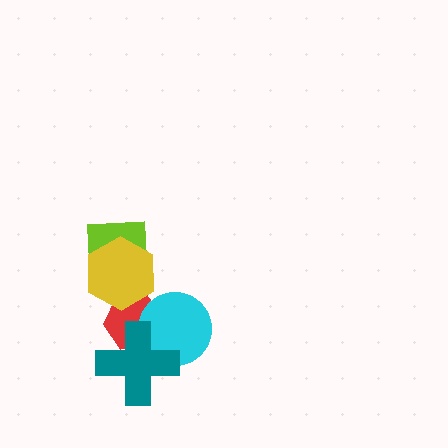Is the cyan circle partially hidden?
Yes, it is partially covered by another shape.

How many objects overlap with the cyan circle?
2 objects overlap with the cyan circle.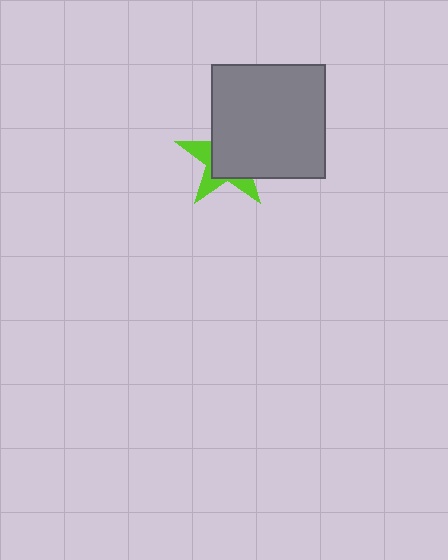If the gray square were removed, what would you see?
You would see the complete lime star.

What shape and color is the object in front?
The object in front is a gray square.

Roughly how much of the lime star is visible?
A small part of it is visible (roughly 35%).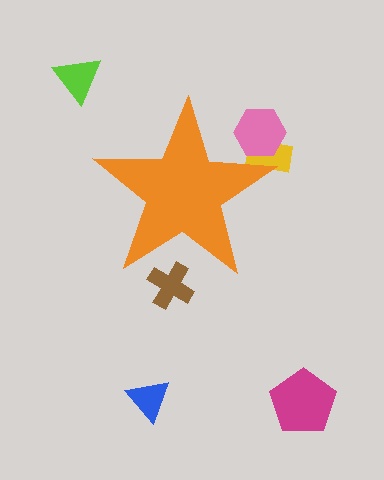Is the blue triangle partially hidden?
No, the blue triangle is fully visible.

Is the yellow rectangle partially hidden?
Yes, the yellow rectangle is partially hidden behind the orange star.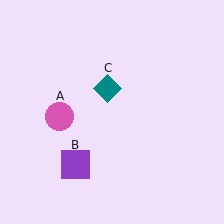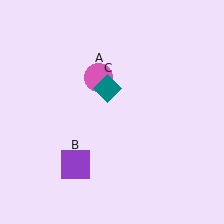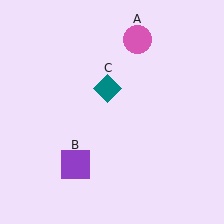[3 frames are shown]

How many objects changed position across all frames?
1 object changed position: pink circle (object A).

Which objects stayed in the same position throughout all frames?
Purple square (object B) and teal diamond (object C) remained stationary.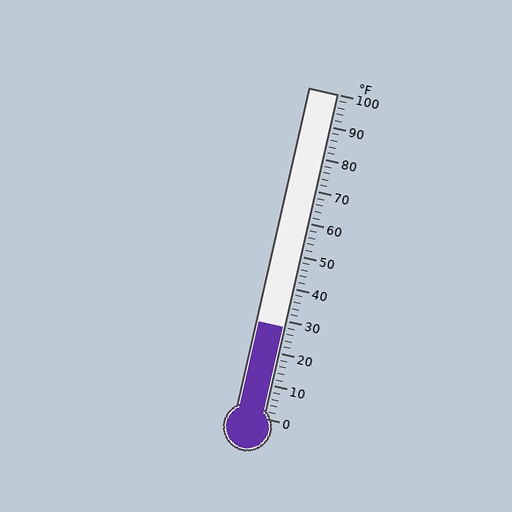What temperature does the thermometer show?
The thermometer shows approximately 28°F.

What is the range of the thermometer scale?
The thermometer scale ranges from 0°F to 100°F.